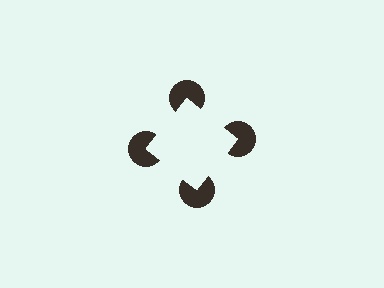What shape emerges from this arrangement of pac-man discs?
An illusory square — its edges are inferred from the aligned wedge cuts in the pac-man discs, not physically drawn.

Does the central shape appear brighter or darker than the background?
It typically appears slightly brighter than the background, even though no actual brightness change is drawn.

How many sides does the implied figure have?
4 sides.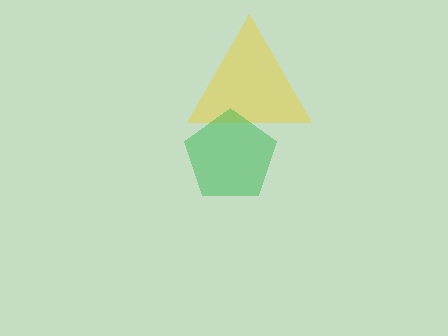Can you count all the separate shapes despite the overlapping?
Yes, there are 2 separate shapes.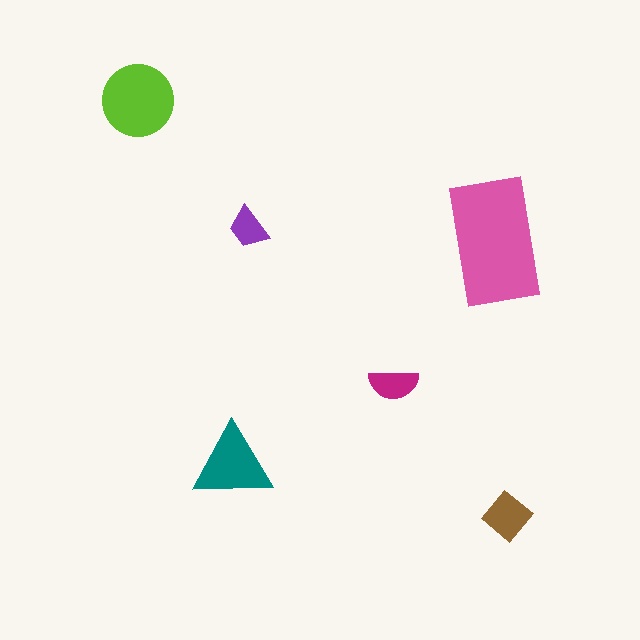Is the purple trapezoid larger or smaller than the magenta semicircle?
Smaller.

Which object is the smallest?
The purple trapezoid.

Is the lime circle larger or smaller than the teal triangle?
Larger.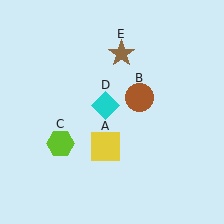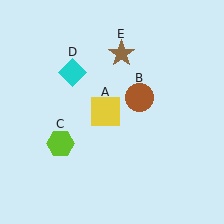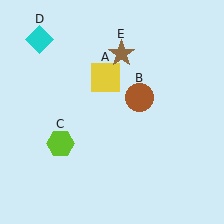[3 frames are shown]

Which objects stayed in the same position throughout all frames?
Brown circle (object B) and lime hexagon (object C) and brown star (object E) remained stationary.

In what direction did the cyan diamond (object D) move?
The cyan diamond (object D) moved up and to the left.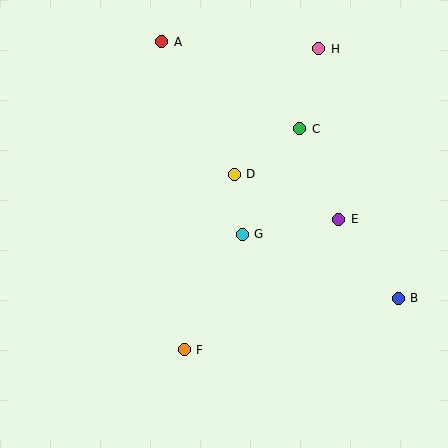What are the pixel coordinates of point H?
Point H is at (319, 49).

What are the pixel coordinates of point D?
Point D is at (234, 174).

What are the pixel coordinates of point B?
Point B is at (398, 298).